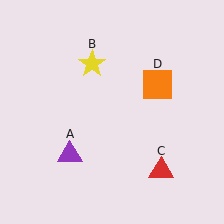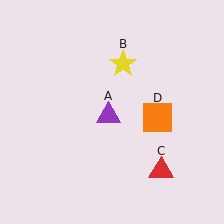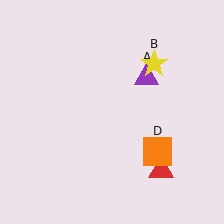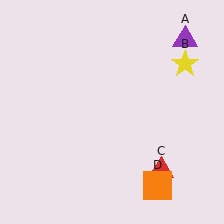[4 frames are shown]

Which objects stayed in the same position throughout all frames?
Red triangle (object C) remained stationary.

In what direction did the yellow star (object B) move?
The yellow star (object B) moved right.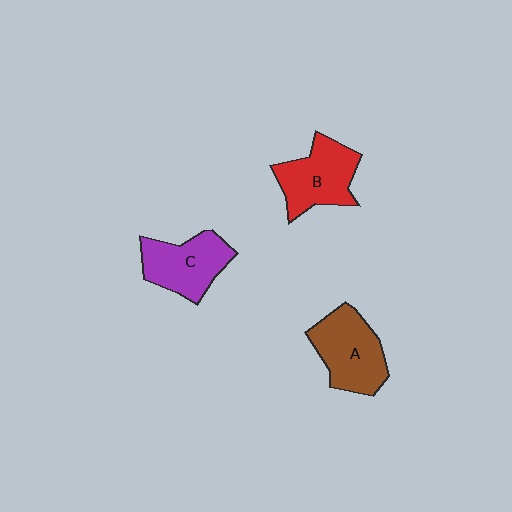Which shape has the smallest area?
Shape C (purple).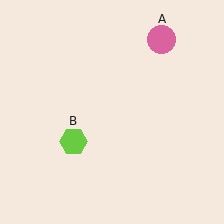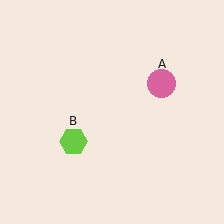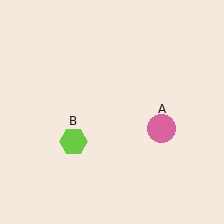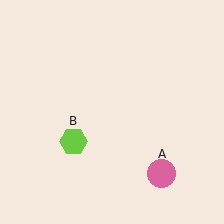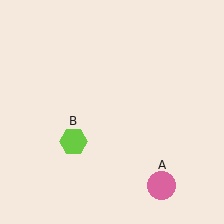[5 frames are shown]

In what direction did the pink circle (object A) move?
The pink circle (object A) moved down.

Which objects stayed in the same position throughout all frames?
Lime hexagon (object B) remained stationary.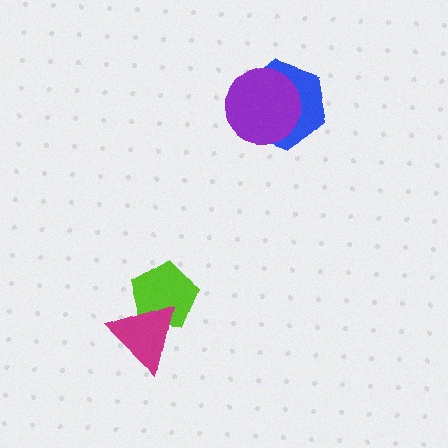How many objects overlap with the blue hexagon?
1 object overlaps with the blue hexagon.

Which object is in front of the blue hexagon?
The purple circle is in front of the blue hexagon.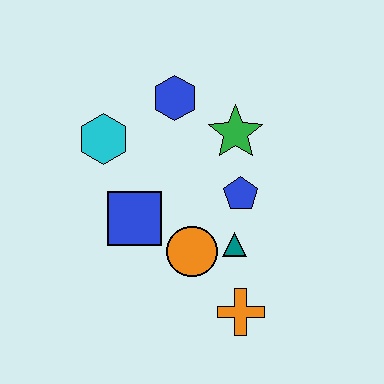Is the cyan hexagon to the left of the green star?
Yes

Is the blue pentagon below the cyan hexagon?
Yes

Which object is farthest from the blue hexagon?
The orange cross is farthest from the blue hexagon.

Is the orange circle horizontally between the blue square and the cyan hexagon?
No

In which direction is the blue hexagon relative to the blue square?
The blue hexagon is above the blue square.